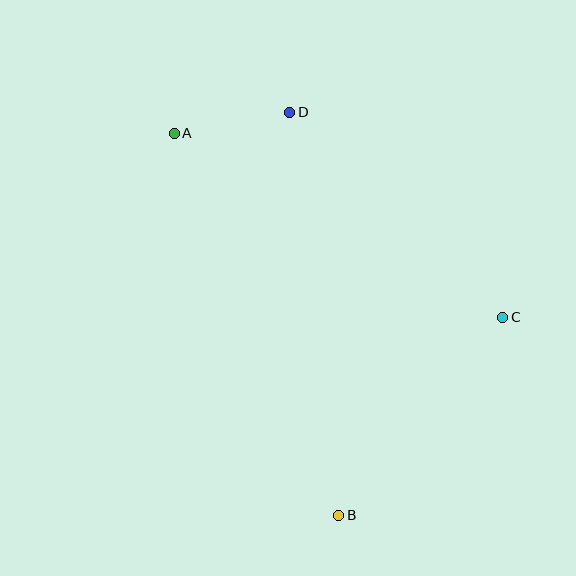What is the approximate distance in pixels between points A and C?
The distance between A and C is approximately 377 pixels.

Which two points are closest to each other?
Points A and D are closest to each other.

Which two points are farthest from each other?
Points A and B are farthest from each other.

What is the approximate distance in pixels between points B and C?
The distance between B and C is approximately 257 pixels.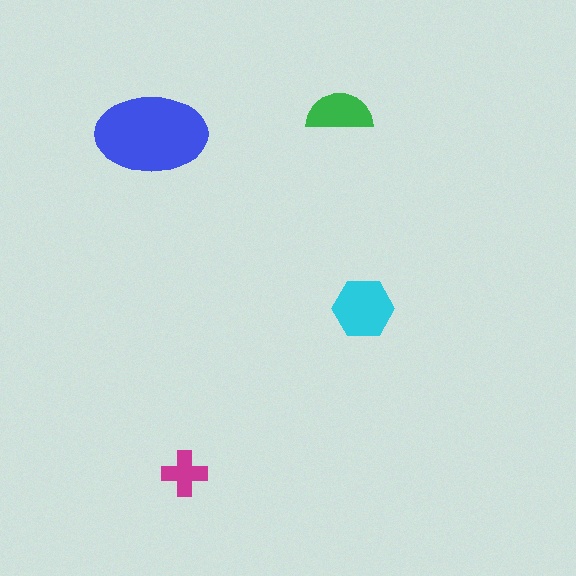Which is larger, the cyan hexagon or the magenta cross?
The cyan hexagon.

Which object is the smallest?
The magenta cross.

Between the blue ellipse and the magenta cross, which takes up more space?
The blue ellipse.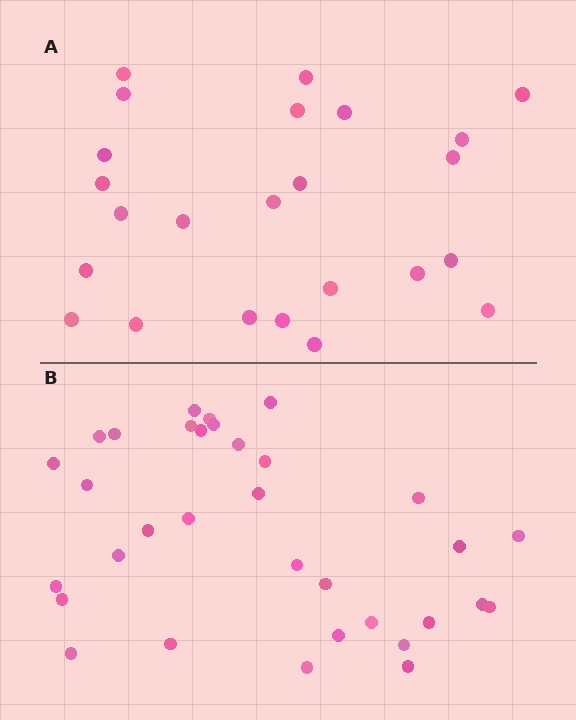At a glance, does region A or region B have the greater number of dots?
Region B (the bottom region) has more dots.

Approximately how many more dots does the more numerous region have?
Region B has roughly 8 or so more dots than region A.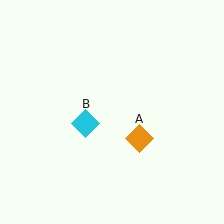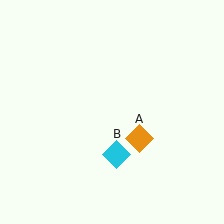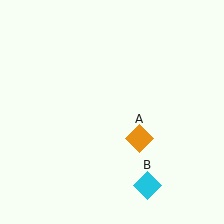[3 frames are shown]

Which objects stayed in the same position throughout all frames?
Orange diamond (object A) remained stationary.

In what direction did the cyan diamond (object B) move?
The cyan diamond (object B) moved down and to the right.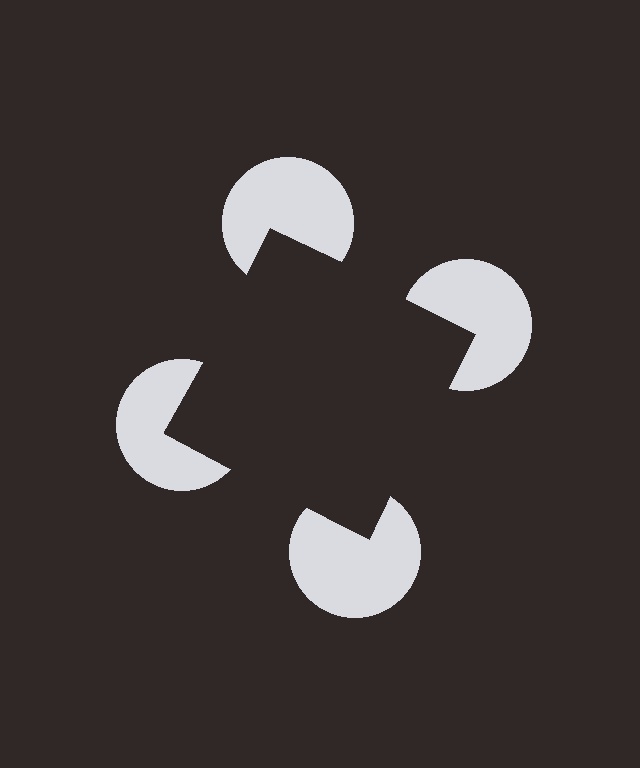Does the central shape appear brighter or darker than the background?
It typically appears slightly darker than the background, even though no actual brightness change is drawn.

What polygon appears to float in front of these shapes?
An illusory square — its edges are inferred from the aligned wedge cuts in the pac-man discs, not physically drawn.